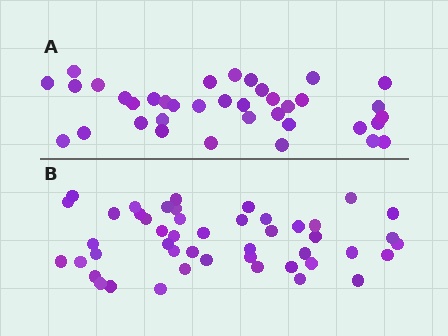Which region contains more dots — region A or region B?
Region B (the bottom region) has more dots.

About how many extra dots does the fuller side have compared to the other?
Region B has roughly 10 or so more dots than region A.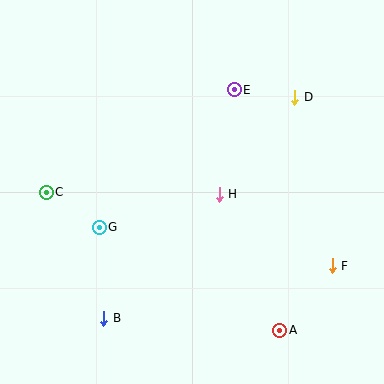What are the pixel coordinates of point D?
Point D is at (295, 97).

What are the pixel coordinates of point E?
Point E is at (234, 90).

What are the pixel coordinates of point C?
Point C is at (46, 192).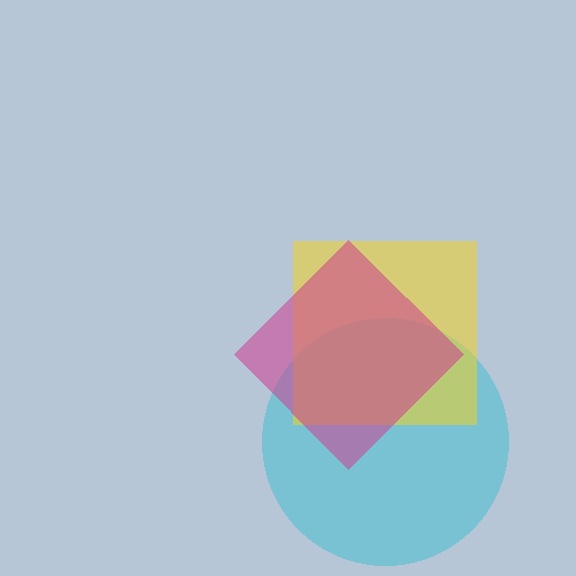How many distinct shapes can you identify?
There are 3 distinct shapes: a cyan circle, a yellow square, a magenta diamond.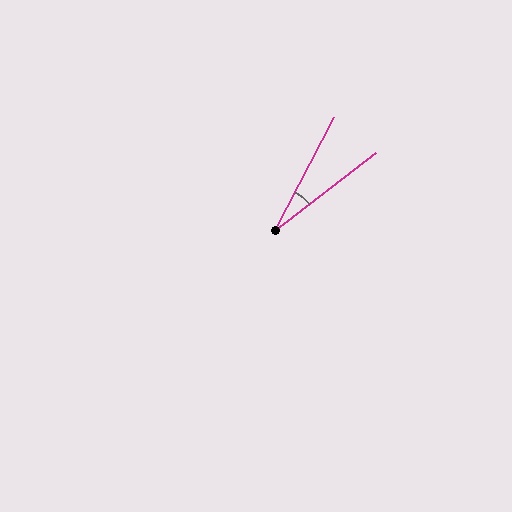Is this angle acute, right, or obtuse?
It is acute.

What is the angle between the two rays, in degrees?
Approximately 25 degrees.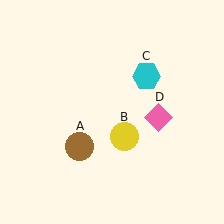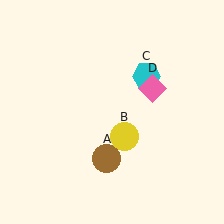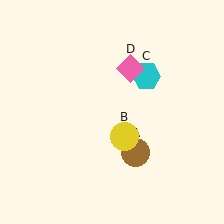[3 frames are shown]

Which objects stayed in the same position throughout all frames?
Yellow circle (object B) and cyan hexagon (object C) remained stationary.